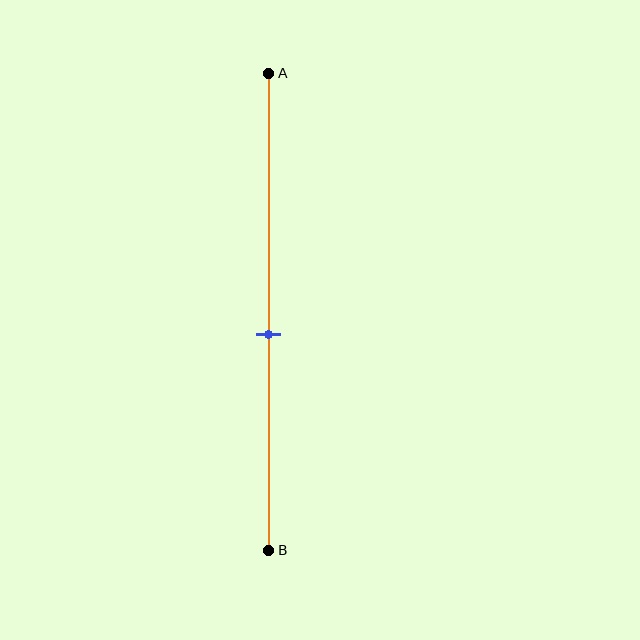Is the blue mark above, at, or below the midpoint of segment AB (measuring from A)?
The blue mark is below the midpoint of segment AB.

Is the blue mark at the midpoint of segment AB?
No, the mark is at about 55% from A, not at the 50% midpoint.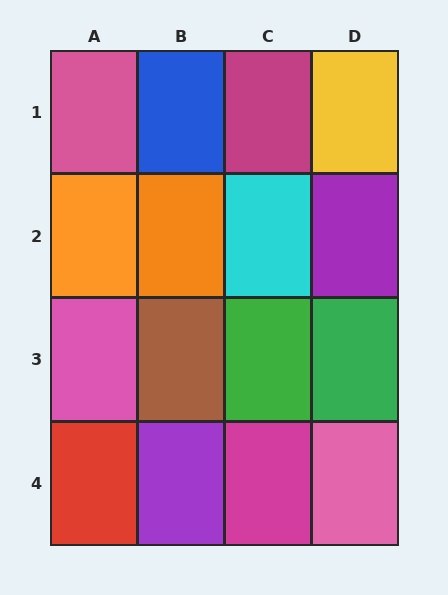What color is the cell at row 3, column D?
Green.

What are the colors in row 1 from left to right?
Pink, blue, magenta, yellow.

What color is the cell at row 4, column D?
Pink.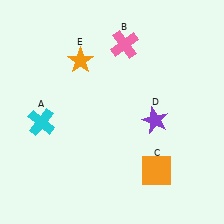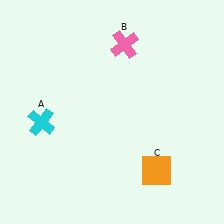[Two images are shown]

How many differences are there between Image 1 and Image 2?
There are 2 differences between the two images.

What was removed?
The orange star (E), the purple star (D) were removed in Image 2.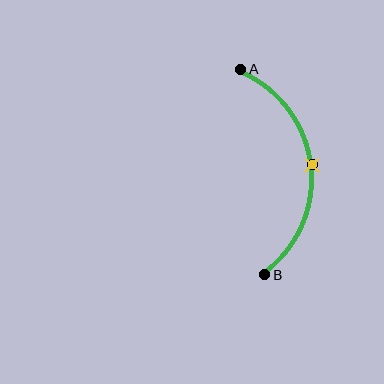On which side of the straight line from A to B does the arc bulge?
The arc bulges to the right of the straight line connecting A and B.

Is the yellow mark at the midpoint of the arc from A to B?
Yes. The yellow mark lies on the arc at equal arc-length from both A and B — it is the arc midpoint.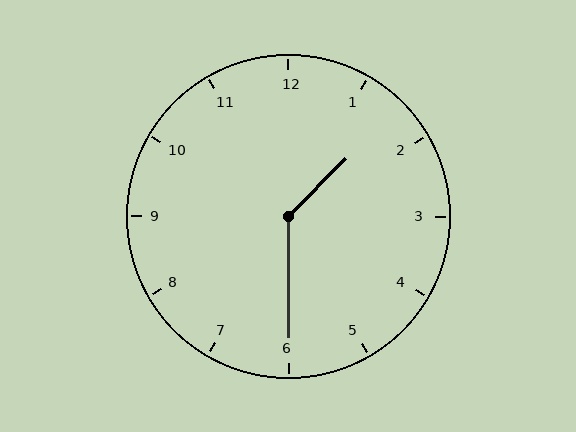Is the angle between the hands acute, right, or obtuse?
It is obtuse.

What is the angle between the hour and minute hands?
Approximately 135 degrees.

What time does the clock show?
1:30.